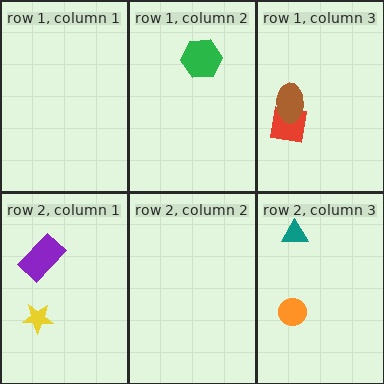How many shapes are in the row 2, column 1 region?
2.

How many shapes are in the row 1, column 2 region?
1.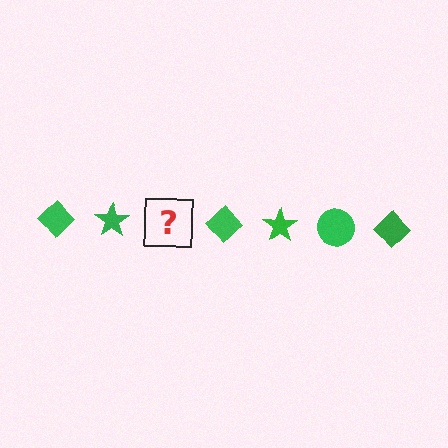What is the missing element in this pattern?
The missing element is a green circle.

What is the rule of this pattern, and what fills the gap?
The rule is that the pattern cycles through diamond, star, circle shapes in green. The gap should be filled with a green circle.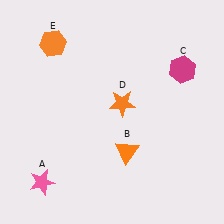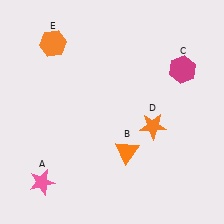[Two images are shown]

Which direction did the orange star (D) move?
The orange star (D) moved right.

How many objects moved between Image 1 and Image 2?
1 object moved between the two images.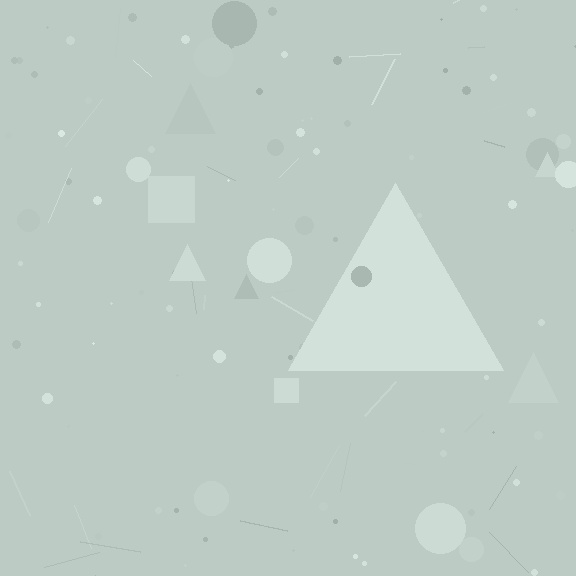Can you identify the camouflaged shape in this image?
The camouflaged shape is a triangle.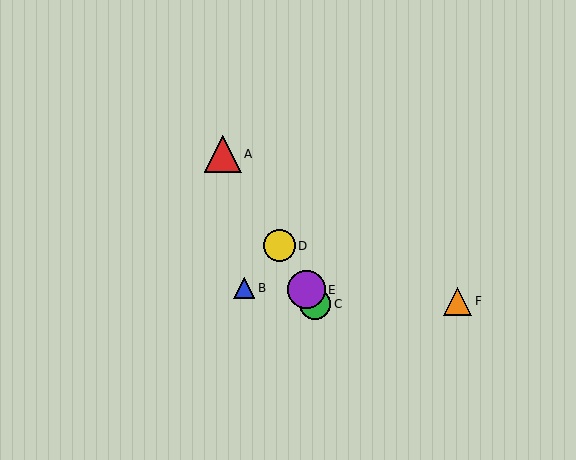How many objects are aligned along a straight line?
4 objects (A, C, D, E) are aligned along a straight line.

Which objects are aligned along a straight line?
Objects A, C, D, E are aligned along a straight line.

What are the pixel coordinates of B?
Object B is at (244, 288).